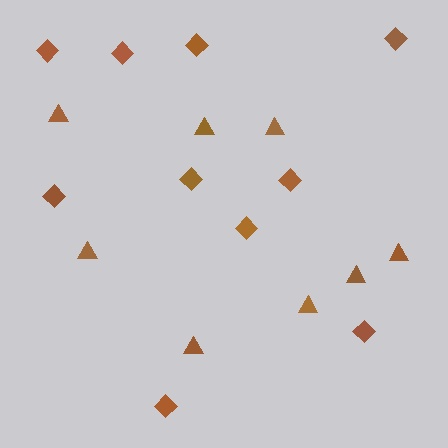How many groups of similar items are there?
There are 2 groups: one group of triangles (8) and one group of diamonds (10).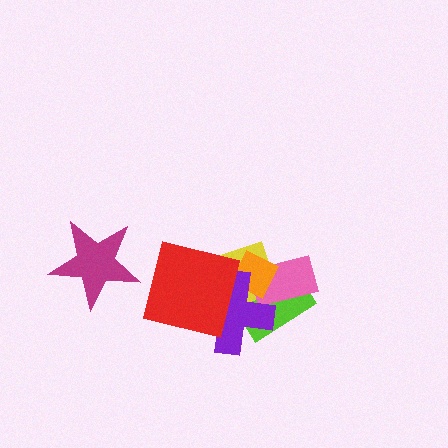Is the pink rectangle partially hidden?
Yes, it is partially covered by another shape.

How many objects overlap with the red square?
2 objects overlap with the red square.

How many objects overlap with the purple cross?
5 objects overlap with the purple cross.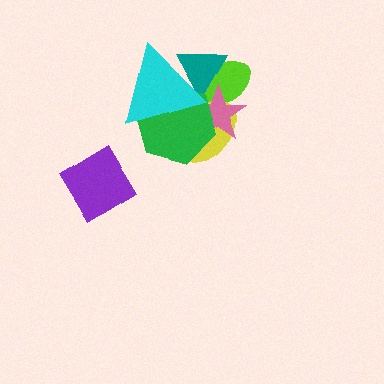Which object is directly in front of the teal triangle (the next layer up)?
The pink star is directly in front of the teal triangle.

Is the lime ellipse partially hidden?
Yes, it is partially covered by another shape.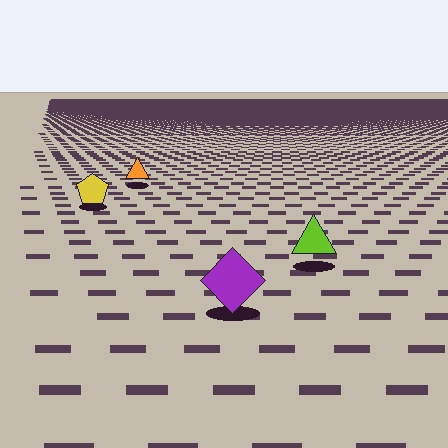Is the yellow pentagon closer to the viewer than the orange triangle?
Yes. The yellow pentagon is closer — you can tell from the texture gradient: the ground texture is coarser near it.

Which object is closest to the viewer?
The purple diamond is closest. The texture marks near it are larger and more spread out.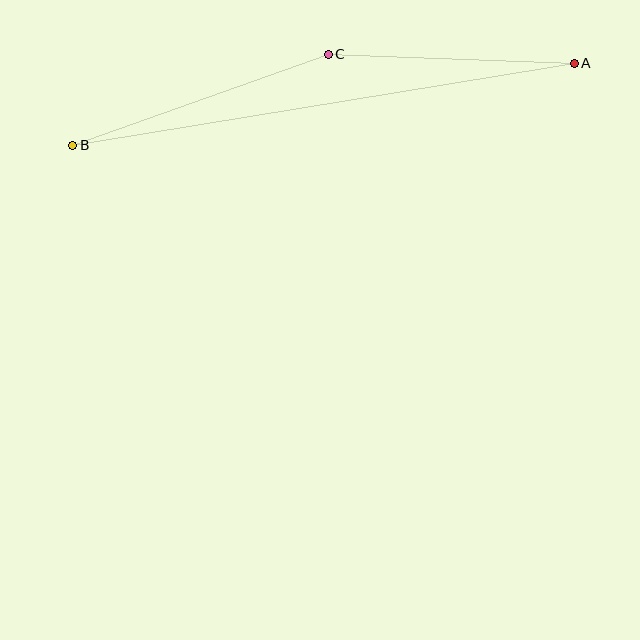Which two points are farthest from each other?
Points A and B are farthest from each other.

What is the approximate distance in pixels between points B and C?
The distance between B and C is approximately 271 pixels.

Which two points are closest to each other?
Points A and C are closest to each other.